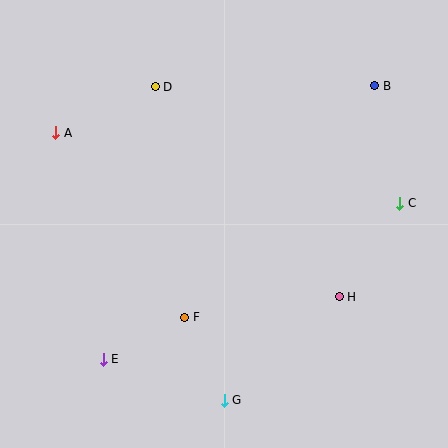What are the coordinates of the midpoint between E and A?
The midpoint between E and A is at (80, 246).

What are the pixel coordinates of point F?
Point F is at (185, 317).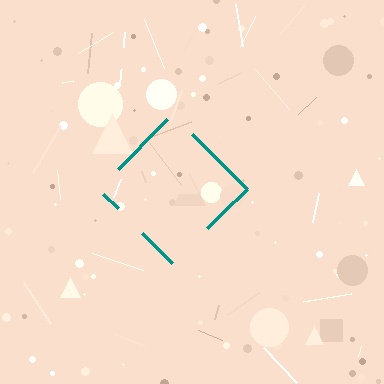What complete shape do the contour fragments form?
The contour fragments form a diamond.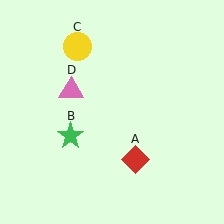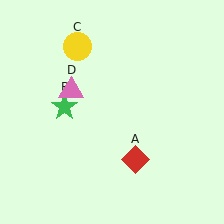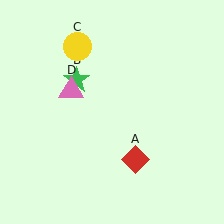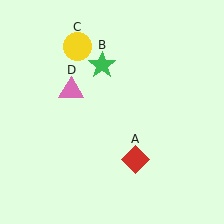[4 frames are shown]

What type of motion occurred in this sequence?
The green star (object B) rotated clockwise around the center of the scene.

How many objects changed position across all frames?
1 object changed position: green star (object B).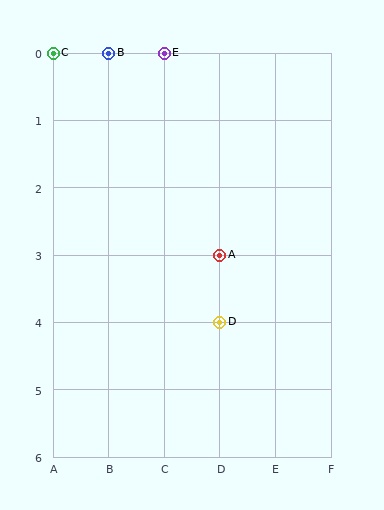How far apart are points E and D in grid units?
Points E and D are 1 column and 4 rows apart (about 4.1 grid units diagonally).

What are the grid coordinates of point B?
Point B is at grid coordinates (B, 0).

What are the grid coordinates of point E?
Point E is at grid coordinates (C, 0).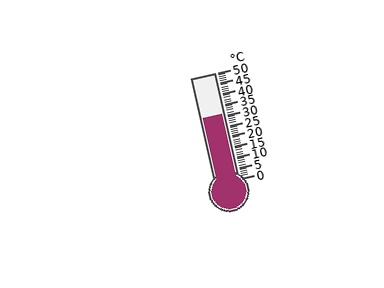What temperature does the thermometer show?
The thermometer shows approximately 31°C.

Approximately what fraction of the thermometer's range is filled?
The thermometer is filled to approximately 60% of its range.